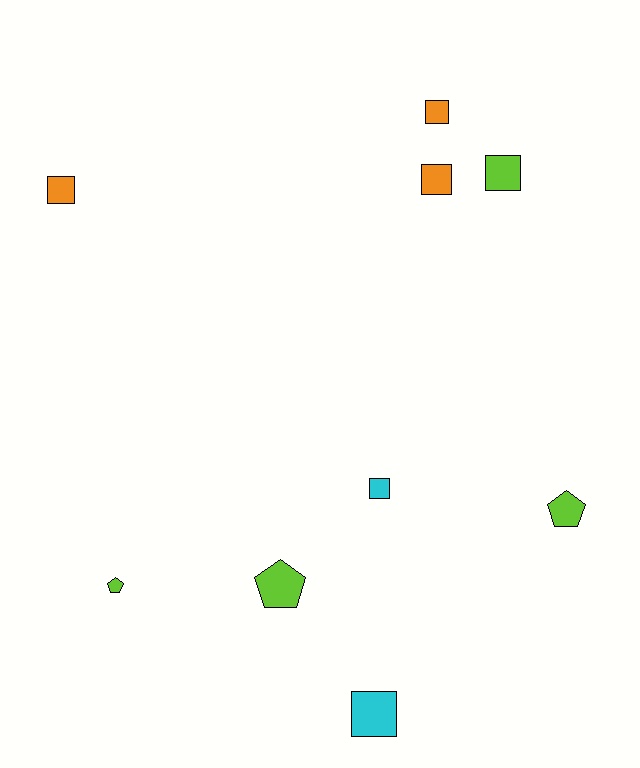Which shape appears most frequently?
Square, with 6 objects.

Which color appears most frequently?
Lime, with 4 objects.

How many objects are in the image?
There are 9 objects.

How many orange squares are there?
There are 3 orange squares.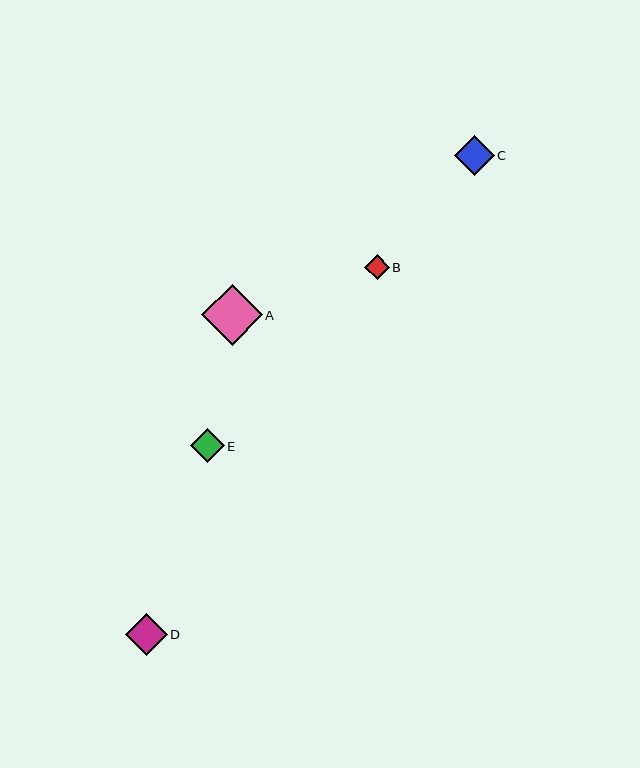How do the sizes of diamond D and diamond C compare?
Diamond D and diamond C are approximately the same size.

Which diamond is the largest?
Diamond A is the largest with a size of approximately 61 pixels.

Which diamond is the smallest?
Diamond B is the smallest with a size of approximately 24 pixels.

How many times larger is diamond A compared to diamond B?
Diamond A is approximately 2.5 times the size of diamond B.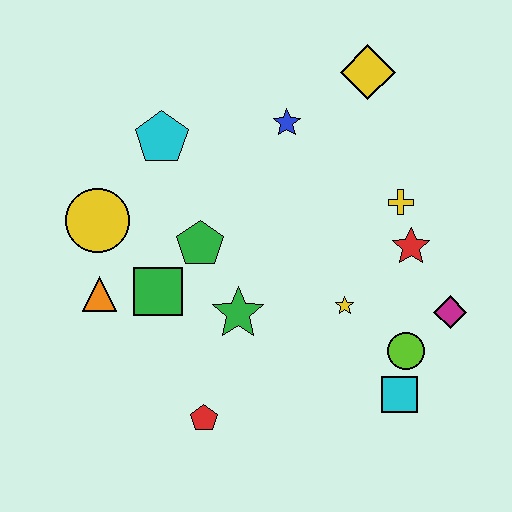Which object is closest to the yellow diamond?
The blue star is closest to the yellow diamond.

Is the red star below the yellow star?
No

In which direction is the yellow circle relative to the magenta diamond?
The yellow circle is to the left of the magenta diamond.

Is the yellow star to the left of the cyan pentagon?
No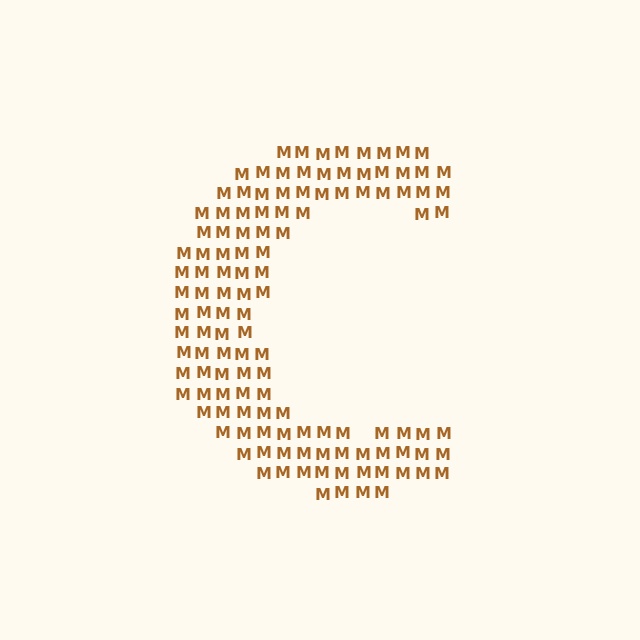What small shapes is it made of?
It is made of small letter M's.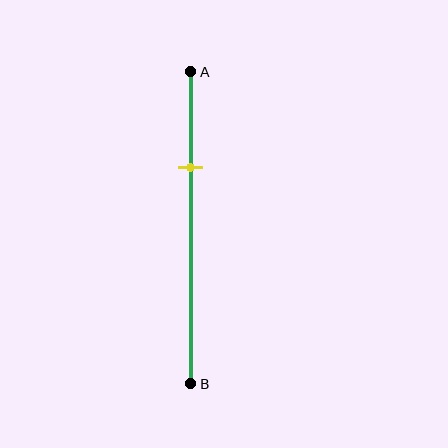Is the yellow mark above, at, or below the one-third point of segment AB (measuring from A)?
The yellow mark is approximately at the one-third point of segment AB.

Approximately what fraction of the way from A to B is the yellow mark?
The yellow mark is approximately 30% of the way from A to B.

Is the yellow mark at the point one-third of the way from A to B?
Yes, the mark is approximately at the one-third point.